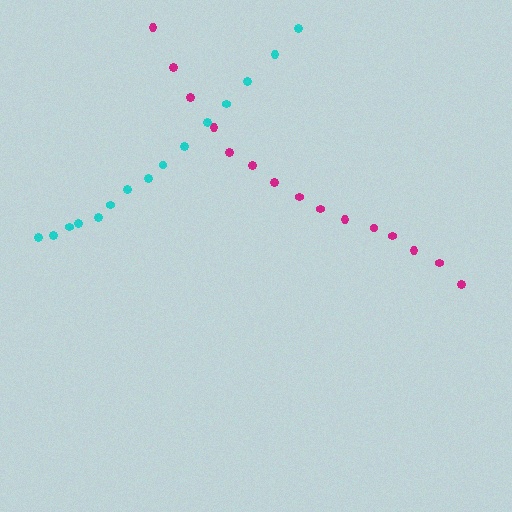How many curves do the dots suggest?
There are 2 distinct paths.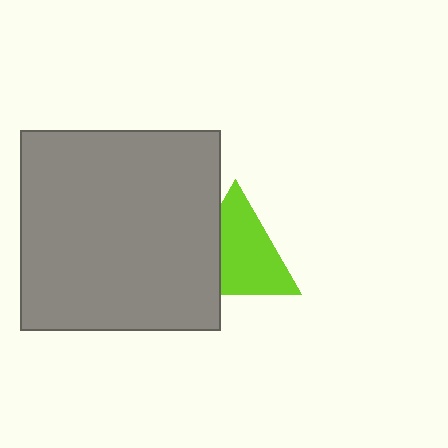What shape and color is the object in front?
The object in front is a gray square.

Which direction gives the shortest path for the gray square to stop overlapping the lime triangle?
Moving left gives the shortest separation.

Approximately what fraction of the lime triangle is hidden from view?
Roughly 31% of the lime triangle is hidden behind the gray square.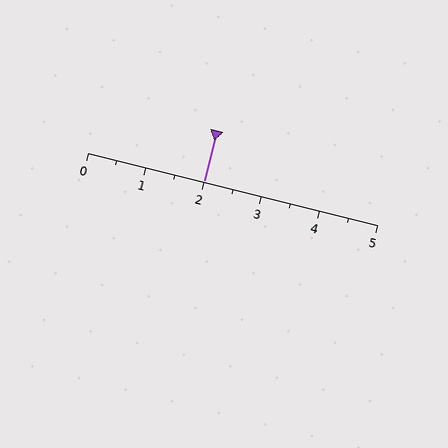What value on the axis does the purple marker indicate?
The marker indicates approximately 2.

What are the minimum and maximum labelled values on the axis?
The axis runs from 0 to 5.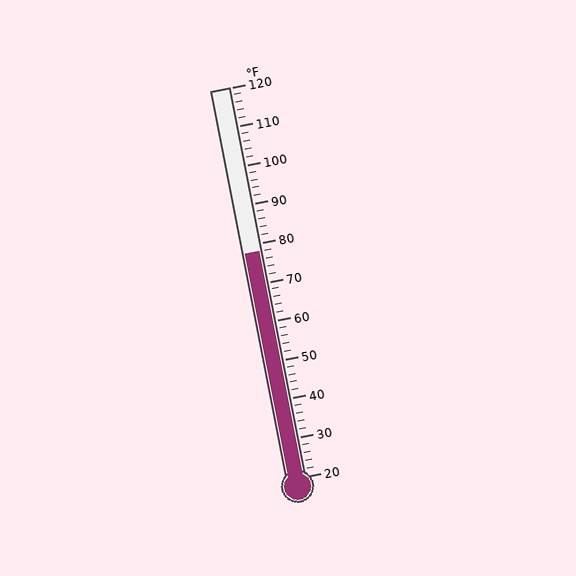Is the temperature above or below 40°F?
The temperature is above 40°F.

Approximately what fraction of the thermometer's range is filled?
The thermometer is filled to approximately 60% of its range.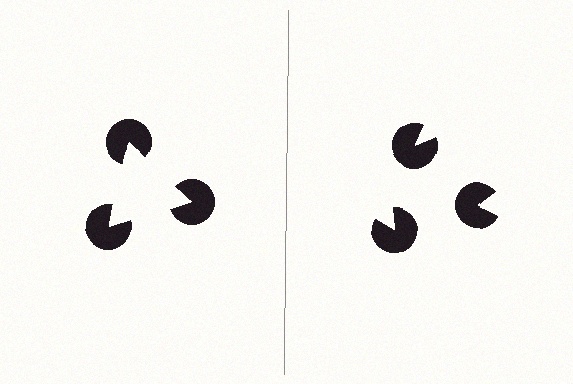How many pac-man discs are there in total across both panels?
6 — 3 on each side.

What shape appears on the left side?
An illusory triangle.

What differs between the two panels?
The pac-man discs are positioned identically on both sides; only the wedge orientations differ. On the left they align to a triangle; on the right they are misaligned.